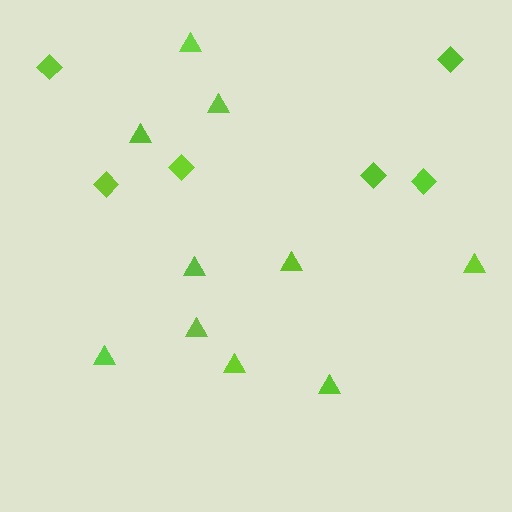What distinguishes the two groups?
There are 2 groups: one group of triangles (10) and one group of diamonds (6).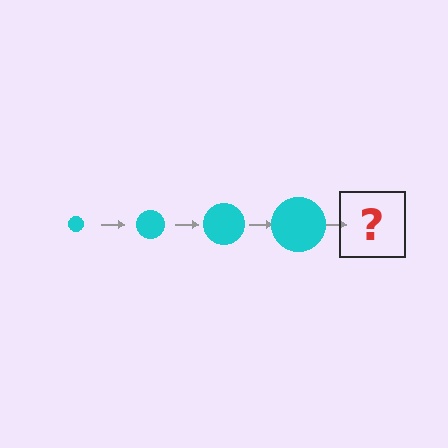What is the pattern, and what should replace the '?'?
The pattern is that the circle gets progressively larger each step. The '?' should be a cyan circle, larger than the previous one.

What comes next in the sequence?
The next element should be a cyan circle, larger than the previous one.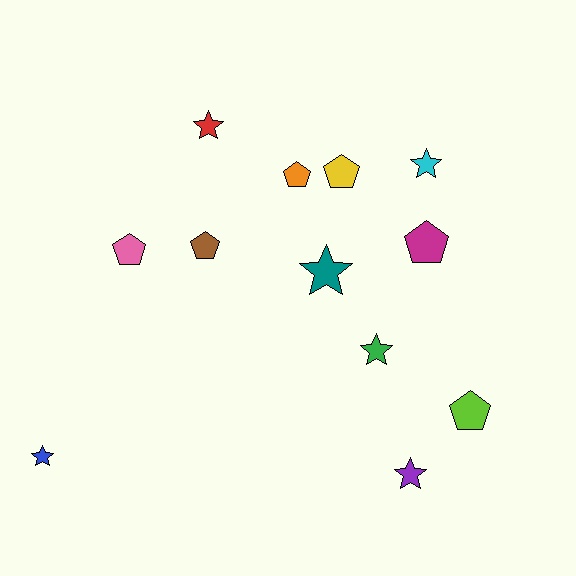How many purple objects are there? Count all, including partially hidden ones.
There is 1 purple object.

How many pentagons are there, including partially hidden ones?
There are 6 pentagons.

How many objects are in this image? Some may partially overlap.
There are 12 objects.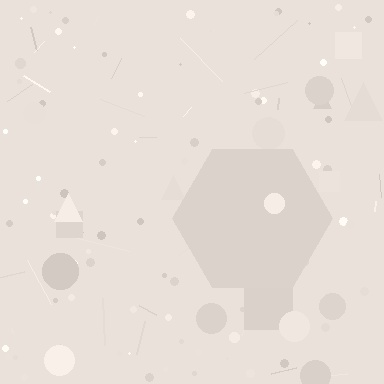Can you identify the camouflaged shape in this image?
The camouflaged shape is a hexagon.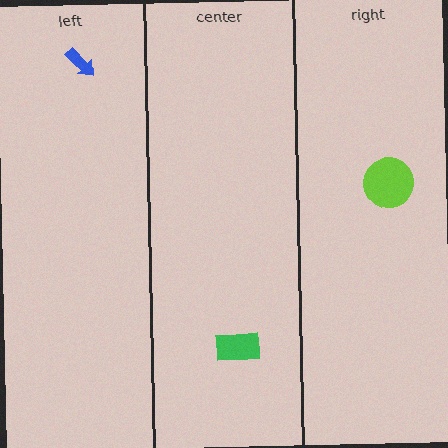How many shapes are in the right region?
1.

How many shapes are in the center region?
1.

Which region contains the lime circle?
The right region.